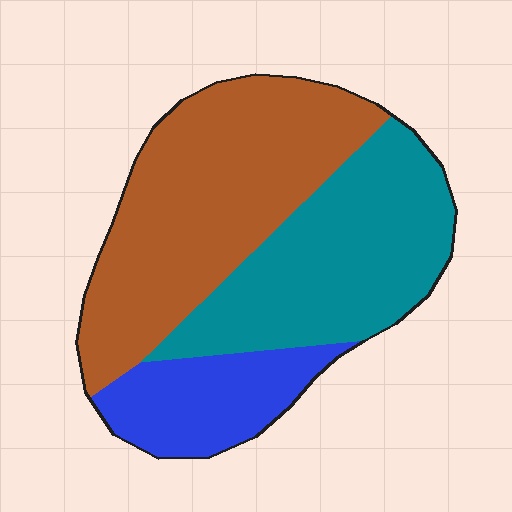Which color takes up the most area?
Brown, at roughly 45%.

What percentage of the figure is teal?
Teal covers 37% of the figure.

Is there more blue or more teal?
Teal.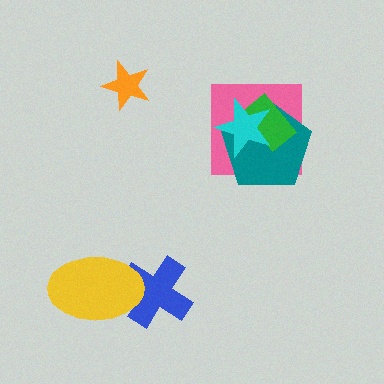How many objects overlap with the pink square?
3 objects overlap with the pink square.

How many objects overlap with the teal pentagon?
3 objects overlap with the teal pentagon.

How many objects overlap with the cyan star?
3 objects overlap with the cyan star.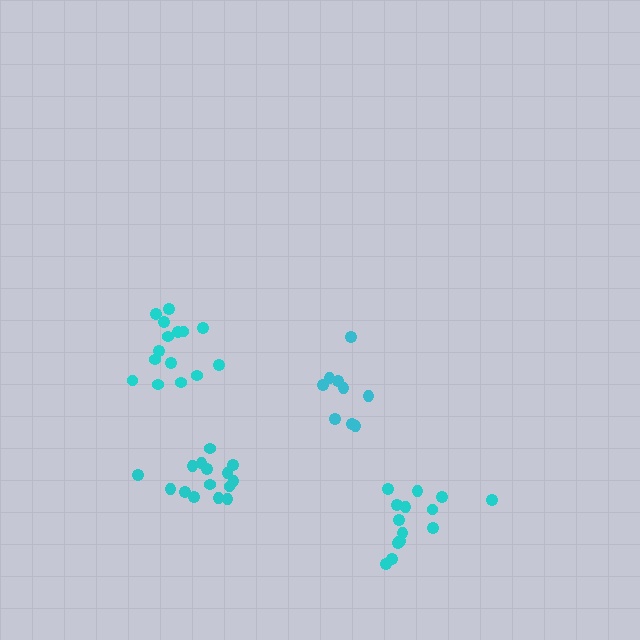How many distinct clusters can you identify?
There are 4 distinct clusters.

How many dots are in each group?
Group 1: 15 dots, Group 2: 9 dots, Group 3: 15 dots, Group 4: 14 dots (53 total).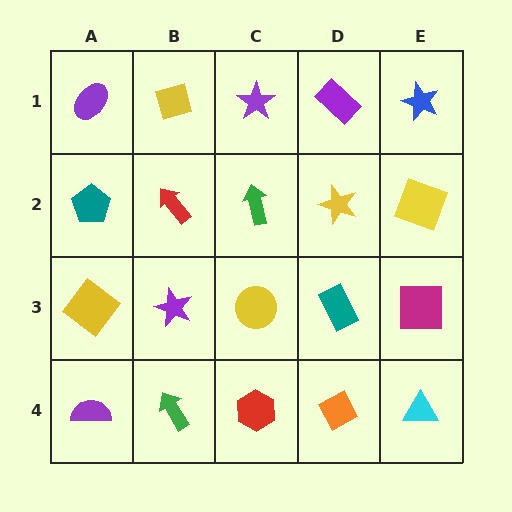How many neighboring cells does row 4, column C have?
3.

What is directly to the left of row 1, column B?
A purple ellipse.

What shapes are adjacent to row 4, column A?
A yellow diamond (row 3, column A), a green arrow (row 4, column B).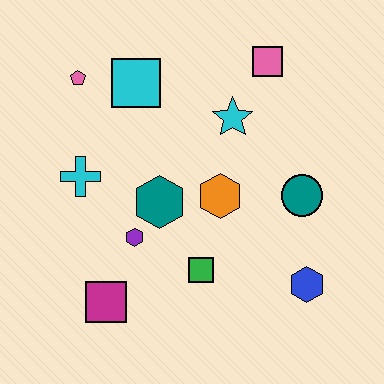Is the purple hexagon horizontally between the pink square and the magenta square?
Yes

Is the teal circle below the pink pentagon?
Yes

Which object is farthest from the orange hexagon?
The pink pentagon is farthest from the orange hexagon.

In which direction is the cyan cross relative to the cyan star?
The cyan cross is to the left of the cyan star.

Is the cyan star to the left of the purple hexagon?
No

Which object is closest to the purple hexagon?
The teal hexagon is closest to the purple hexagon.